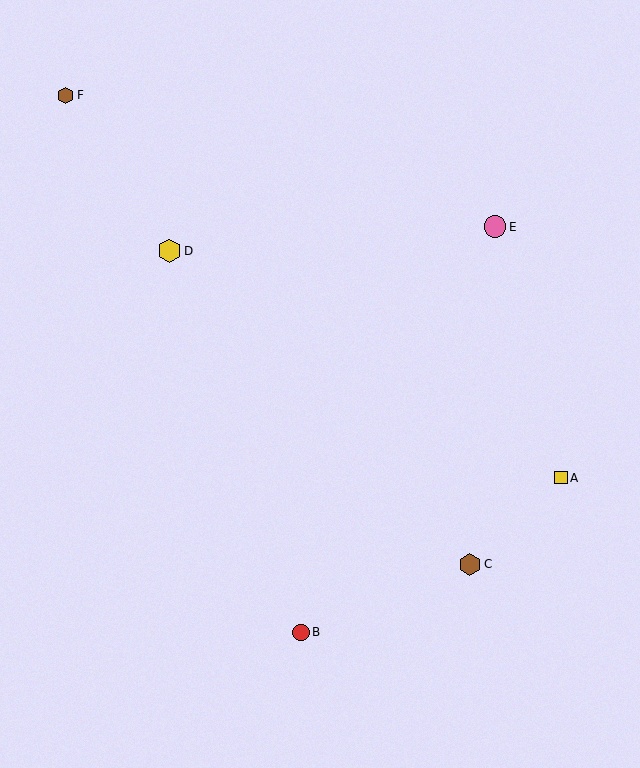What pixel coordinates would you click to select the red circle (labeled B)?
Click at (301, 632) to select the red circle B.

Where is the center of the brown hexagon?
The center of the brown hexagon is at (470, 564).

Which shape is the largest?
The yellow hexagon (labeled D) is the largest.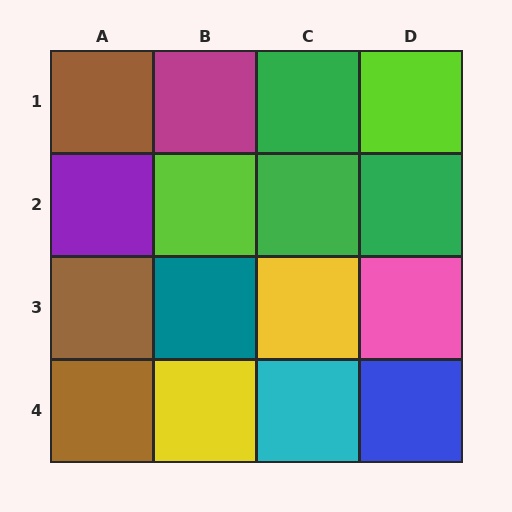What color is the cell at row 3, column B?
Teal.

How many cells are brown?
3 cells are brown.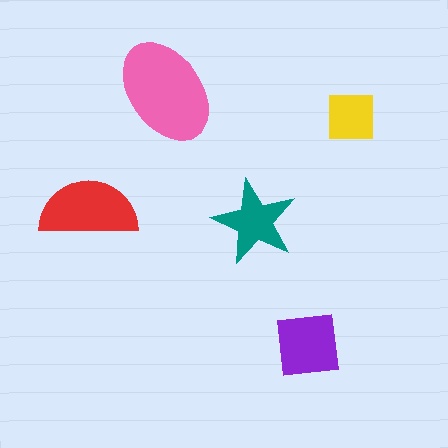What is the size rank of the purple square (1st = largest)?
3rd.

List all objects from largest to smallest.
The pink ellipse, the red semicircle, the purple square, the teal star, the yellow square.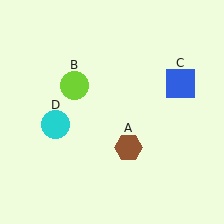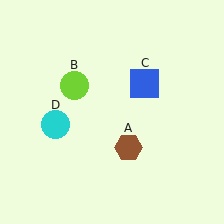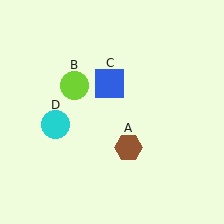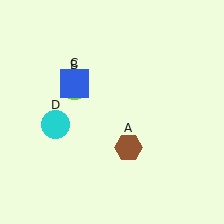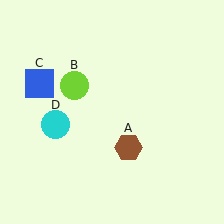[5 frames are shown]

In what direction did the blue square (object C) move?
The blue square (object C) moved left.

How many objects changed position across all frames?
1 object changed position: blue square (object C).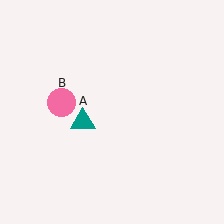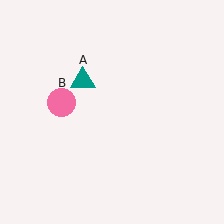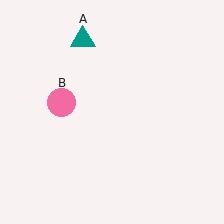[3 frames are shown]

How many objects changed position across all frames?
1 object changed position: teal triangle (object A).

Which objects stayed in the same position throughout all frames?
Pink circle (object B) remained stationary.